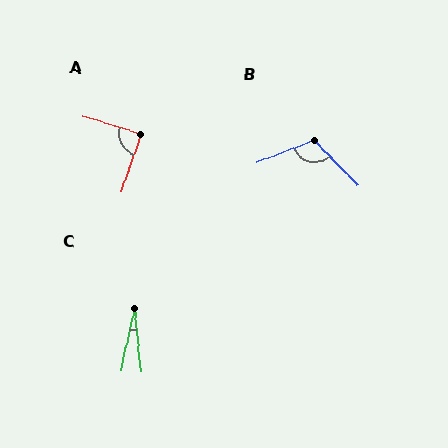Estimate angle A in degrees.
Approximately 88 degrees.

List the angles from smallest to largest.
C (19°), A (88°), B (113°).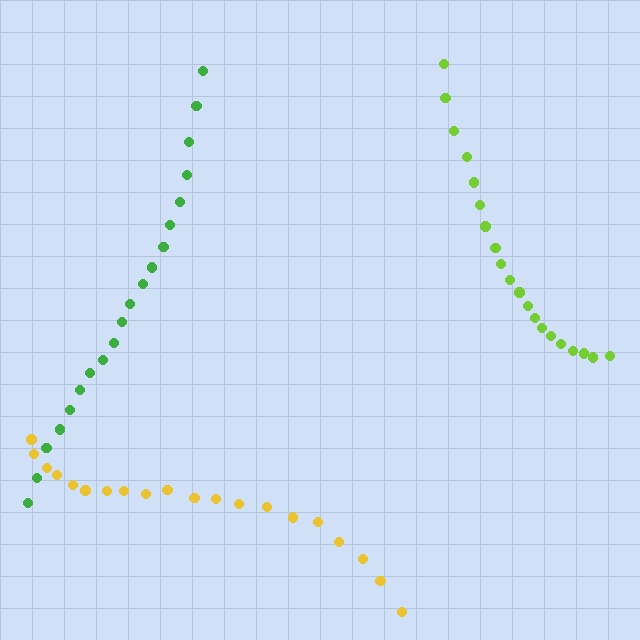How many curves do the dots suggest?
There are 3 distinct paths.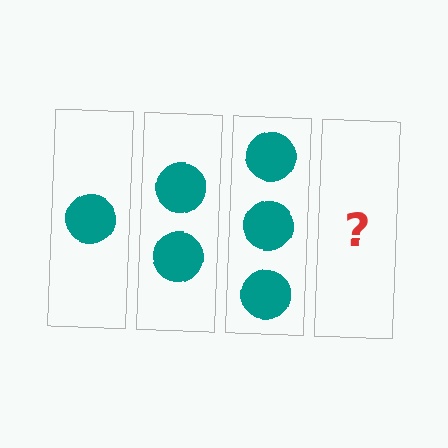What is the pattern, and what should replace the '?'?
The pattern is that each step adds one more circle. The '?' should be 4 circles.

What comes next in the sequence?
The next element should be 4 circles.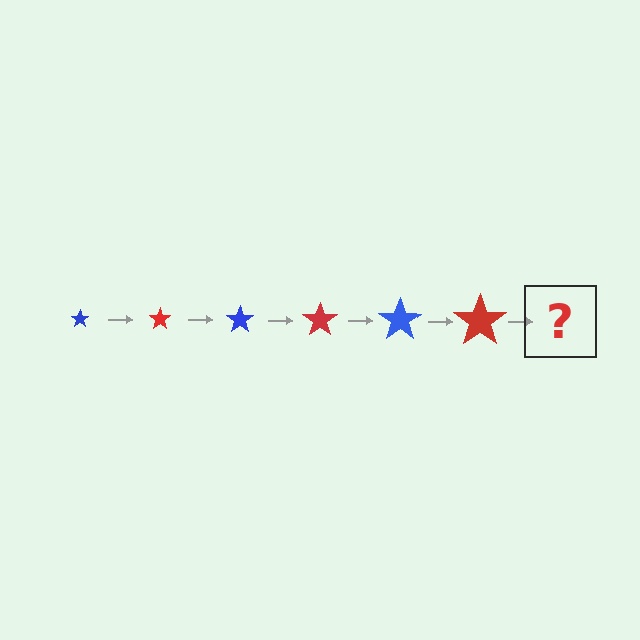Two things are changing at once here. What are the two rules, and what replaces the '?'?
The two rules are that the star grows larger each step and the color cycles through blue and red. The '?' should be a blue star, larger than the previous one.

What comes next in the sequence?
The next element should be a blue star, larger than the previous one.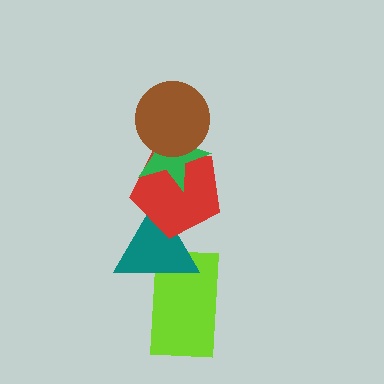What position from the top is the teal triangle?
The teal triangle is 4th from the top.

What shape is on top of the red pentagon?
The green star is on top of the red pentagon.